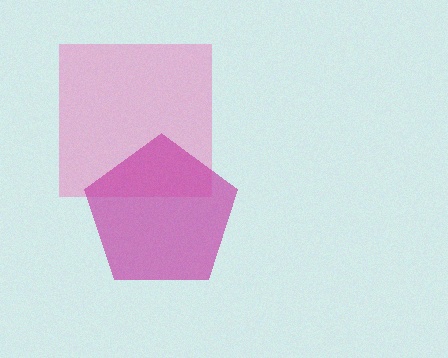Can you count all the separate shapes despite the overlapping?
Yes, there are 2 separate shapes.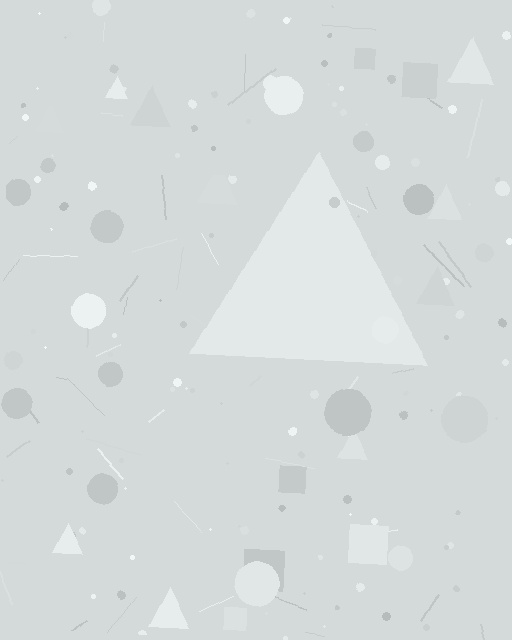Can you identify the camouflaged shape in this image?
The camouflaged shape is a triangle.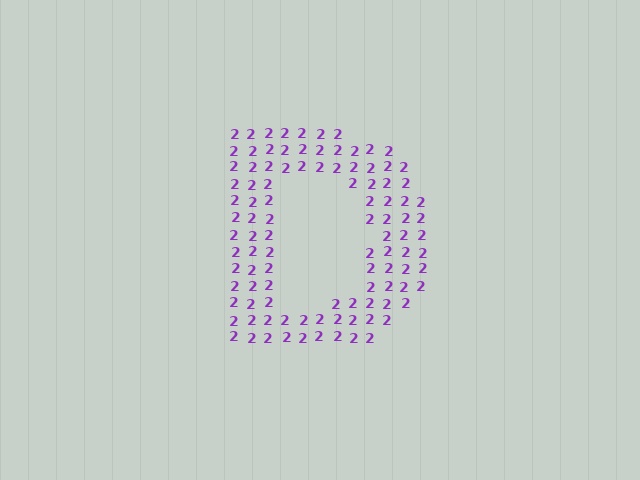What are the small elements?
The small elements are digit 2's.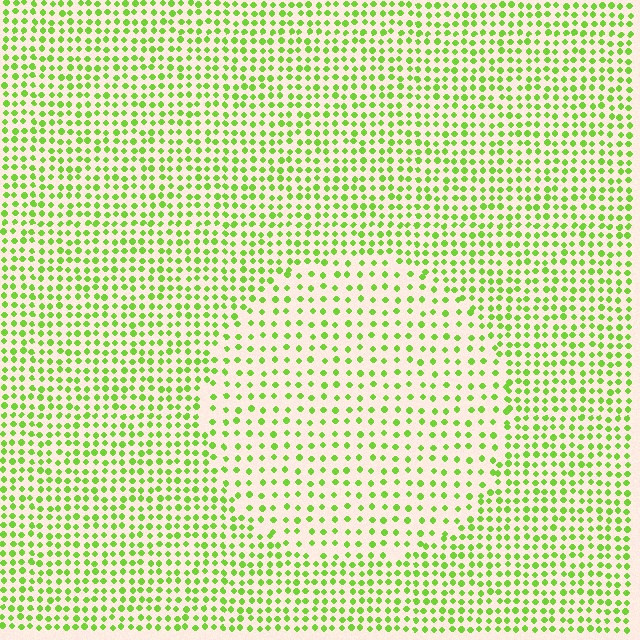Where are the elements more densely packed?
The elements are more densely packed outside the circle boundary.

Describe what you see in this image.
The image contains small lime elements arranged at two different densities. A circle-shaped region is visible where the elements are less densely packed than the surrounding area.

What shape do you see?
I see a circle.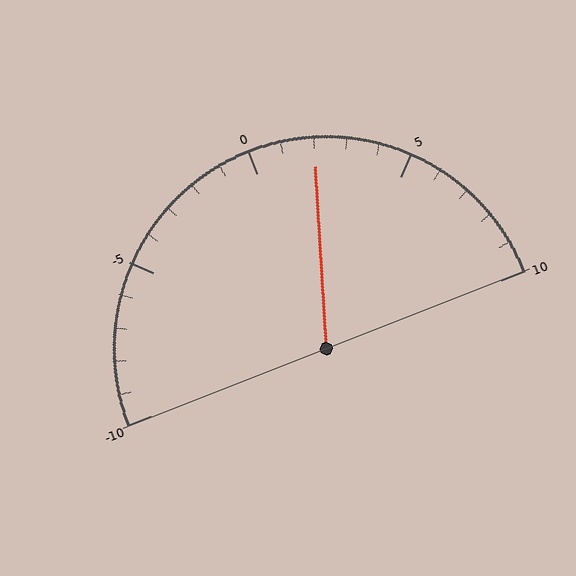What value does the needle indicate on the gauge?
The needle indicates approximately 2.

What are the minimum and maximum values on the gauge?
The gauge ranges from -10 to 10.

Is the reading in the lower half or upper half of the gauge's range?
The reading is in the upper half of the range (-10 to 10).